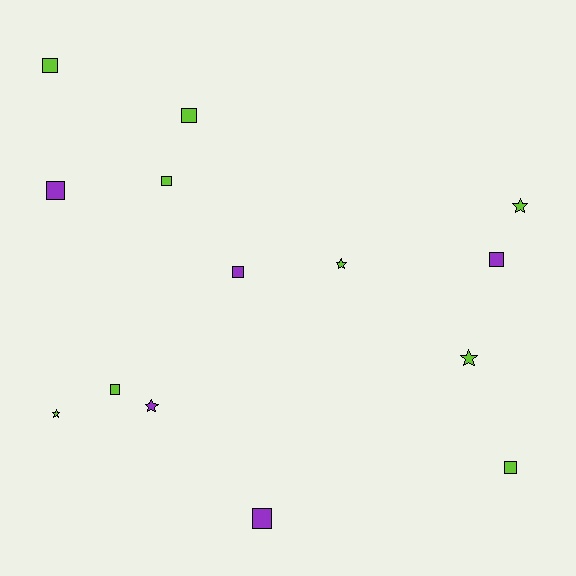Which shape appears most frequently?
Square, with 9 objects.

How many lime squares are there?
There are 5 lime squares.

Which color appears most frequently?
Lime, with 9 objects.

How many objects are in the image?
There are 14 objects.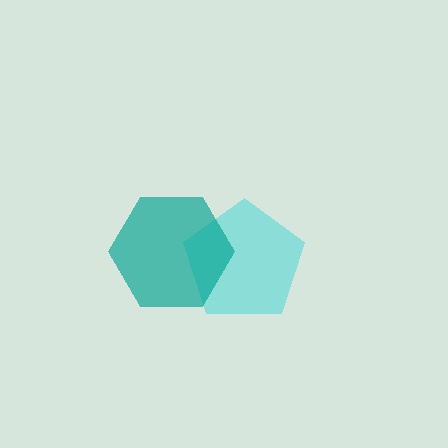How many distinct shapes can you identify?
There are 2 distinct shapes: a cyan pentagon, a teal hexagon.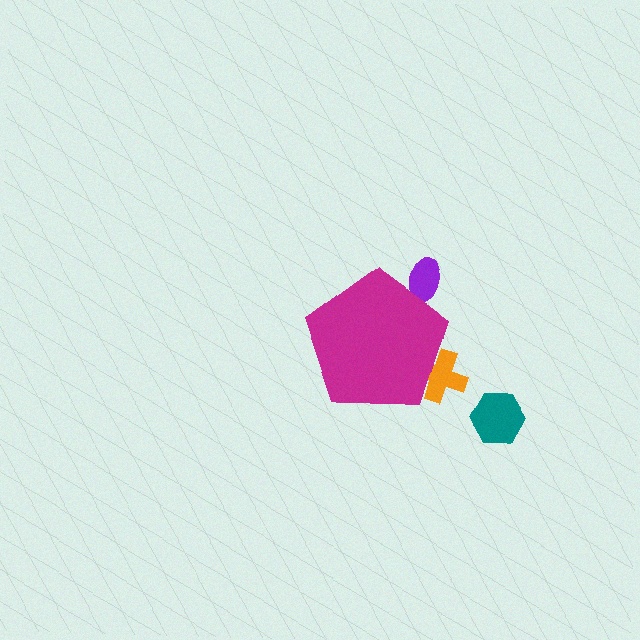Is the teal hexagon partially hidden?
No, the teal hexagon is fully visible.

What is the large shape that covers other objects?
A magenta pentagon.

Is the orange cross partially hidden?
Yes, the orange cross is partially hidden behind the magenta pentagon.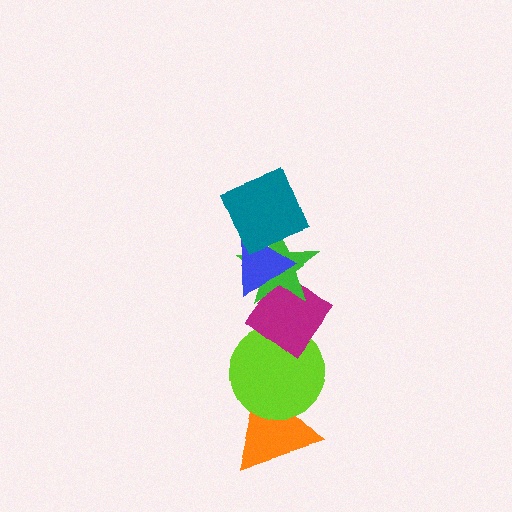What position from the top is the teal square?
The teal square is 1st from the top.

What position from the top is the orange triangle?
The orange triangle is 6th from the top.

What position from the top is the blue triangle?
The blue triangle is 2nd from the top.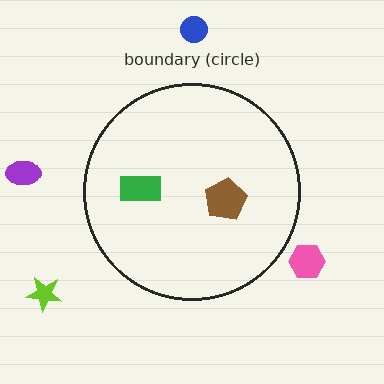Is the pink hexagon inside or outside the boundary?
Outside.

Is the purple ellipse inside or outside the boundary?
Outside.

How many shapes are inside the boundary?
2 inside, 4 outside.